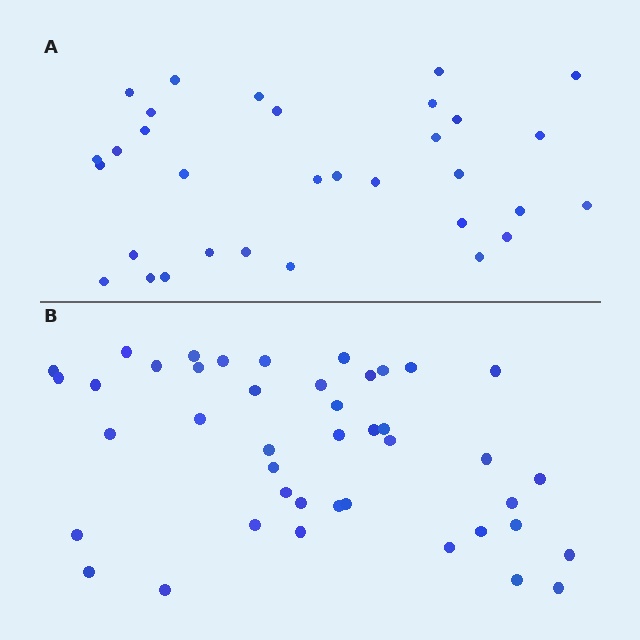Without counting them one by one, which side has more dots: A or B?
Region B (the bottom region) has more dots.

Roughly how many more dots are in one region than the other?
Region B has roughly 12 or so more dots than region A.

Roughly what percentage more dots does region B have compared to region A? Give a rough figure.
About 35% more.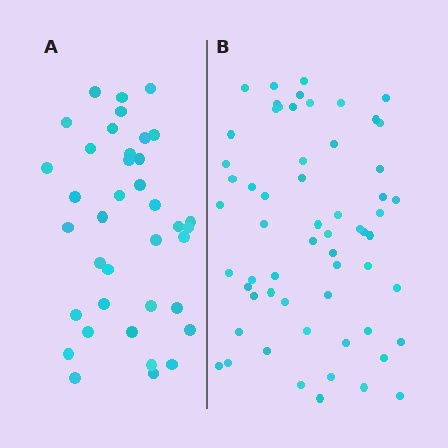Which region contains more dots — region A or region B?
Region B (the right region) has more dots.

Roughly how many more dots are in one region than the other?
Region B has approximately 20 more dots than region A.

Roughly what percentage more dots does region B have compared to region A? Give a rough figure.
About 60% more.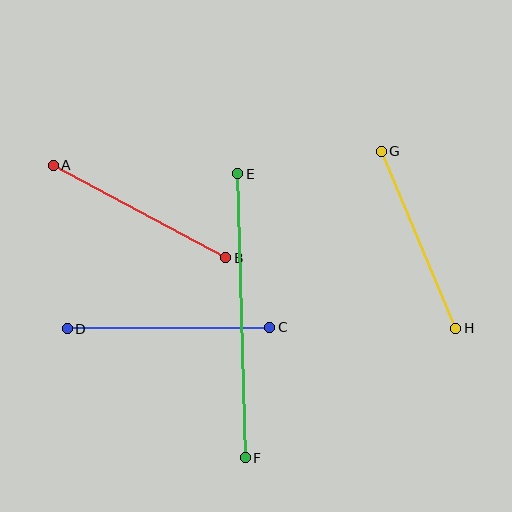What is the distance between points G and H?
The distance is approximately 192 pixels.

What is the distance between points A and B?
The distance is approximately 196 pixels.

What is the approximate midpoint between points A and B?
The midpoint is at approximately (140, 211) pixels.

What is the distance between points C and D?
The distance is approximately 203 pixels.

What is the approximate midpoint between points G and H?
The midpoint is at approximately (419, 240) pixels.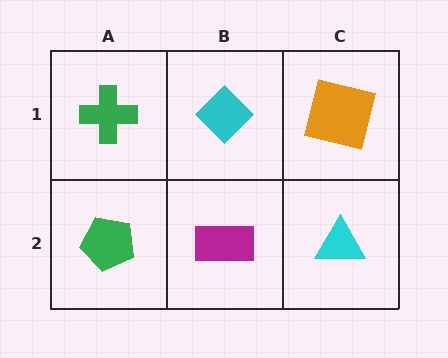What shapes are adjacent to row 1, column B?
A magenta rectangle (row 2, column B), a green cross (row 1, column A), an orange square (row 1, column C).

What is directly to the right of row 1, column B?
An orange square.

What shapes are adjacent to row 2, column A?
A green cross (row 1, column A), a magenta rectangle (row 2, column B).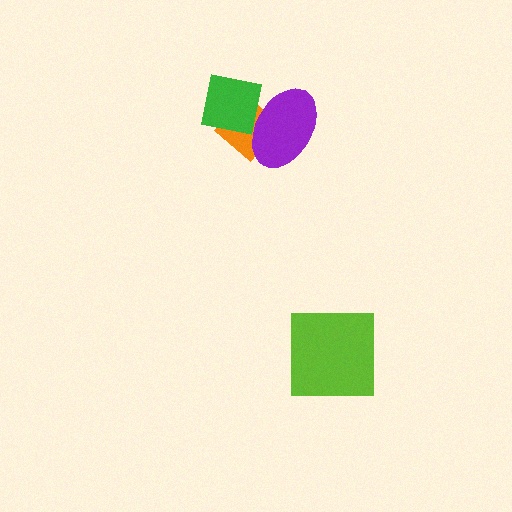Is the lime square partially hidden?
No, no other shape covers it.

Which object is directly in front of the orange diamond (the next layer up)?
The green square is directly in front of the orange diamond.